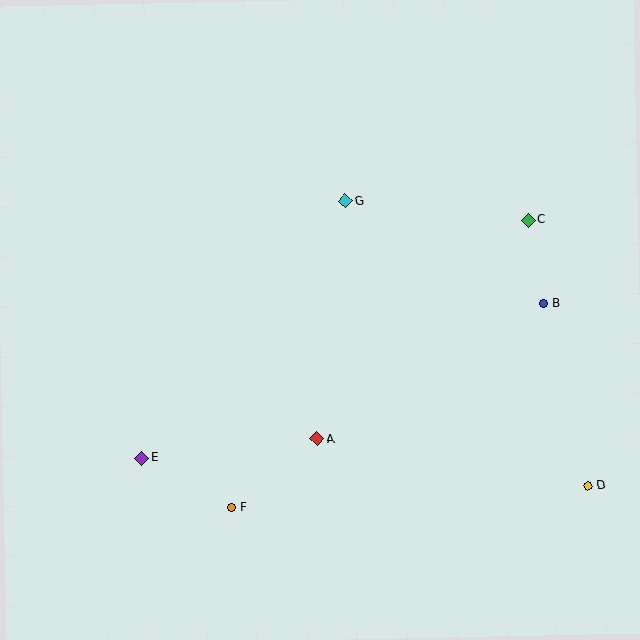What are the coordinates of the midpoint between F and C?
The midpoint between F and C is at (380, 364).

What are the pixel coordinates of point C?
Point C is at (528, 220).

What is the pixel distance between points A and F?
The distance between A and F is 110 pixels.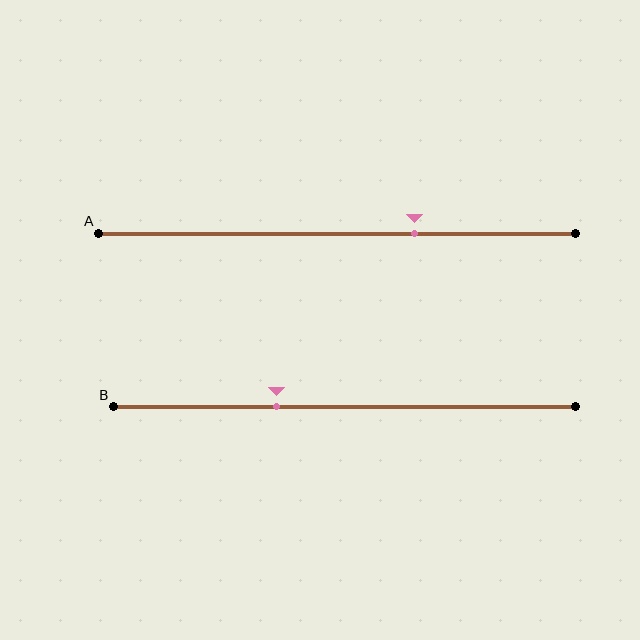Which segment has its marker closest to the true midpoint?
Segment B has its marker closest to the true midpoint.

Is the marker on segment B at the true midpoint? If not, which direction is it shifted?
No, the marker on segment B is shifted to the left by about 15% of the segment length.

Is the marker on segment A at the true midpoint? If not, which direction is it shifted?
No, the marker on segment A is shifted to the right by about 16% of the segment length.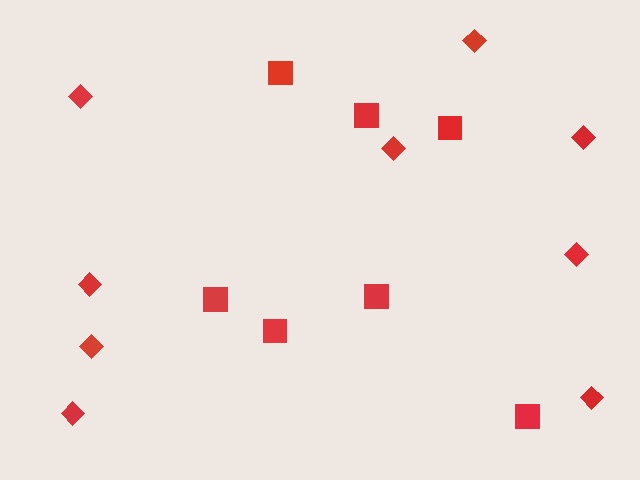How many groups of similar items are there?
There are 2 groups: one group of diamonds (9) and one group of squares (7).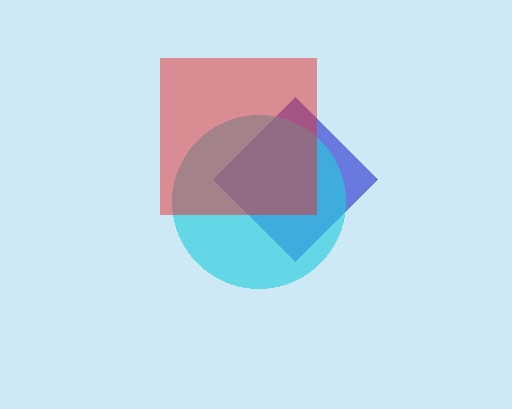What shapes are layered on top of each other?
The layered shapes are: a blue diamond, a cyan circle, a red square.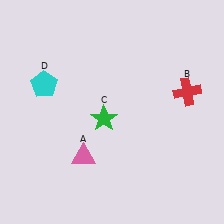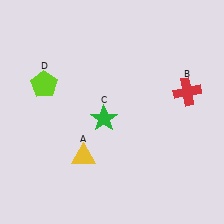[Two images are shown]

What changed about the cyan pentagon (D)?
In Image 1, D is cyan. In Image 2, it changed to lime.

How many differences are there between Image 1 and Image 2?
There are 2 differences between the two images.